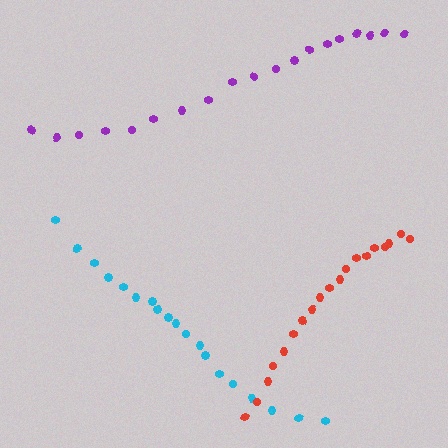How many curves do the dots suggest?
There are 3 distinct paths.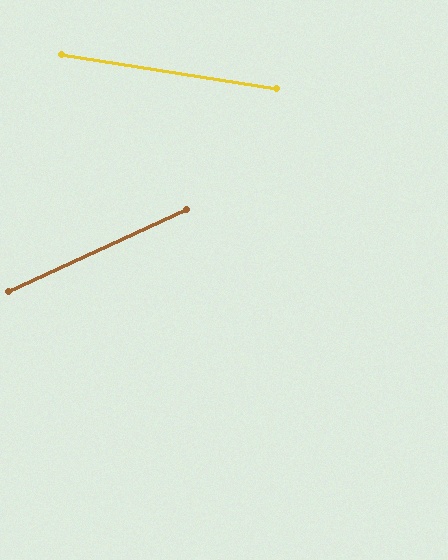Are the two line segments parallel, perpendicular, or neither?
Neither parallel nor perpendicular — they differ by about 34°.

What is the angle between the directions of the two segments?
Approximately 34 degrees.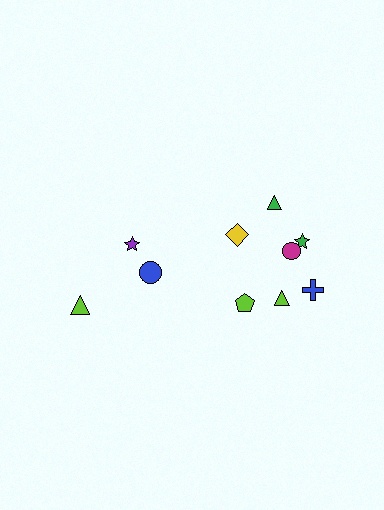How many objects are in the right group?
There are 6 objects.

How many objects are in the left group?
There are 4 objects.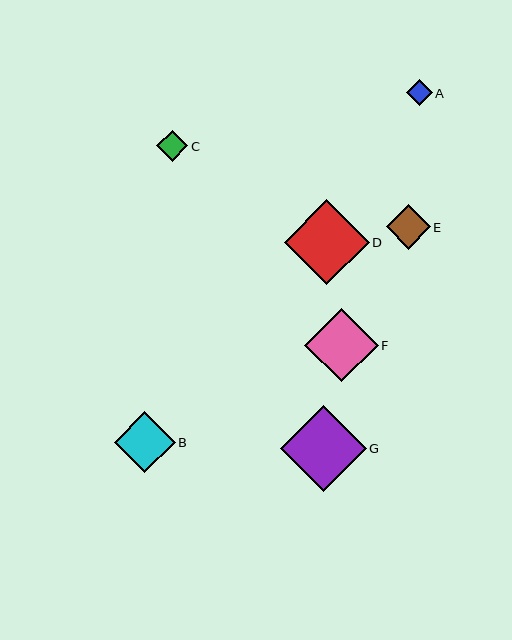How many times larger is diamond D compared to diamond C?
Diamond D is approximately 2.7 times the size of diamond C.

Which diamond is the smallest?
Diamond A is the smallest with a size of approximately 26 pixels.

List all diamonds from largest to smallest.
From largest to smallest: G, D, F, B, E, C, A.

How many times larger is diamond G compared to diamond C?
Diamond G is approximately 2.8 times the size of diamond C.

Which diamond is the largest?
Diamond G is the largest with a size of approximately 86 pixels.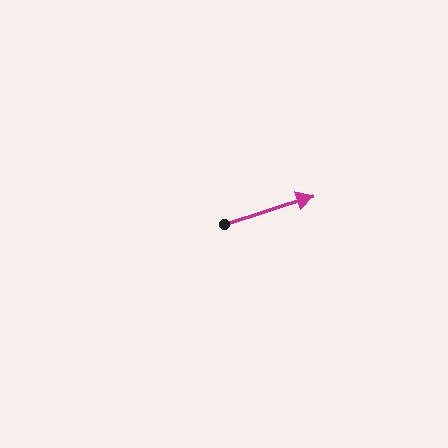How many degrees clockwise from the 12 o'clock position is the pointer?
Approximately 72 degrees.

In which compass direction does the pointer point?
East.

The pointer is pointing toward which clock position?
Roughly 2 o'clock.